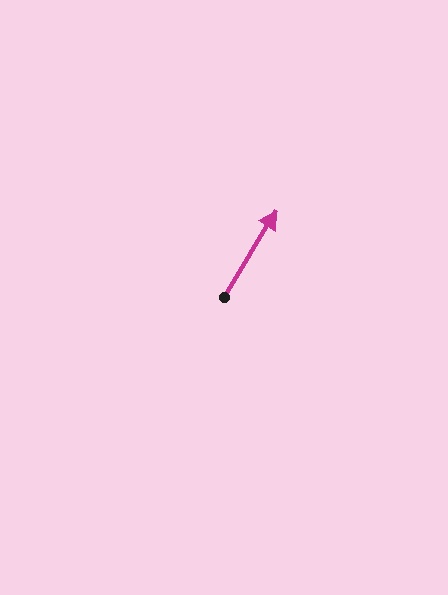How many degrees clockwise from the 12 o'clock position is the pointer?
Approximately 31 degrees.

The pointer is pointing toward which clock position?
Roughly 1 o'clock.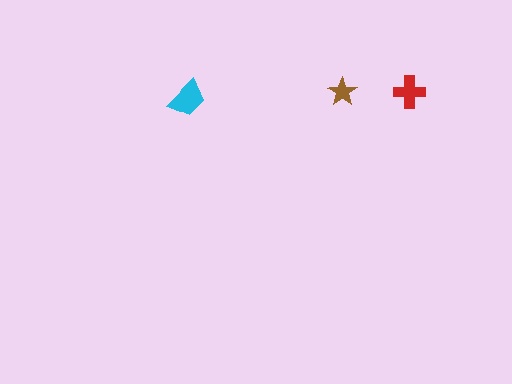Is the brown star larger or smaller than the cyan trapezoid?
Smaller.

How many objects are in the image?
There are 3 objects in the image.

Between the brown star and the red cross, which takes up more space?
The red cross.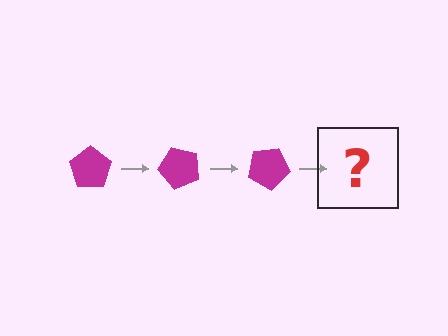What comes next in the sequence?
The next element should be a magenta pentagon rotated 150 degrees.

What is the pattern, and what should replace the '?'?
The pattern is that the pentagon rotates 50 degrees each step. The '?' should be a magenta pentagon rotated 150 degrees.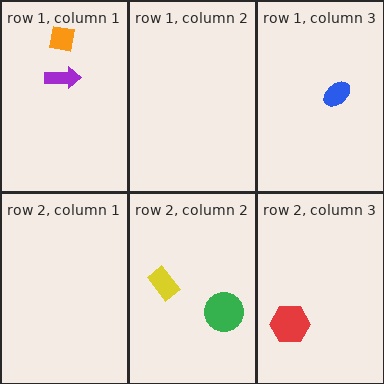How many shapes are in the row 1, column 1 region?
2.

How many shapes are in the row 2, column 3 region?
1.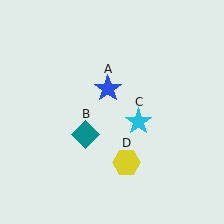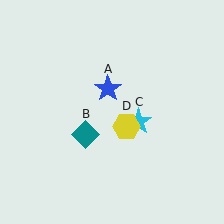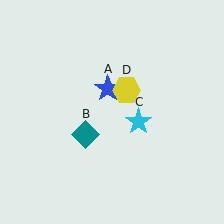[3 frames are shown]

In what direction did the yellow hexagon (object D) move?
The yellow hexagon (object D) moved up.